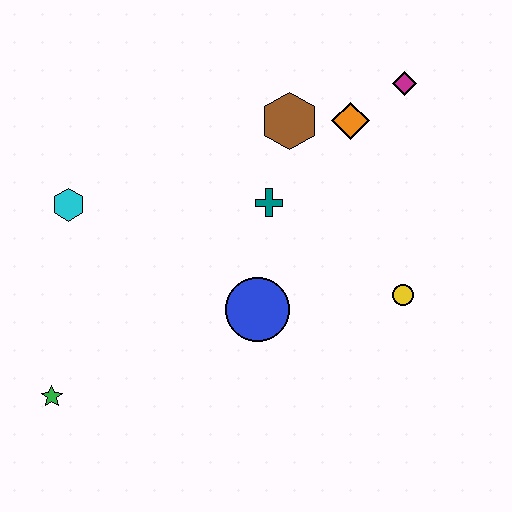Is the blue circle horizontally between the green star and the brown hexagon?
Yes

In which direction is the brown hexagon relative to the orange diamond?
The brown hexagon is to the left of the orange diamond.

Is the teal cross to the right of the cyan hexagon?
Yes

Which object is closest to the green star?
The cyan hexagon is closest to the green star.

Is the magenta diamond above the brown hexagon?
Yes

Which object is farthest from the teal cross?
The green star is farthest from the teal cross.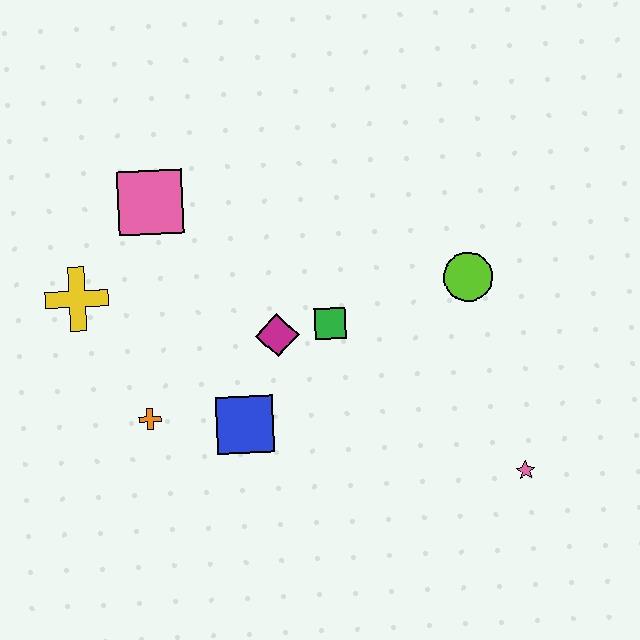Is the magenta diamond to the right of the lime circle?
No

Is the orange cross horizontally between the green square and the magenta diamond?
No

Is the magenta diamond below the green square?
Yes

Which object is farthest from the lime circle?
The yellow cross is farthest from the lime circle.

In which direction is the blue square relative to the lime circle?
The blue square is to the left of the lime circle.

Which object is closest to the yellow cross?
The pink square is closest to the yellow cross.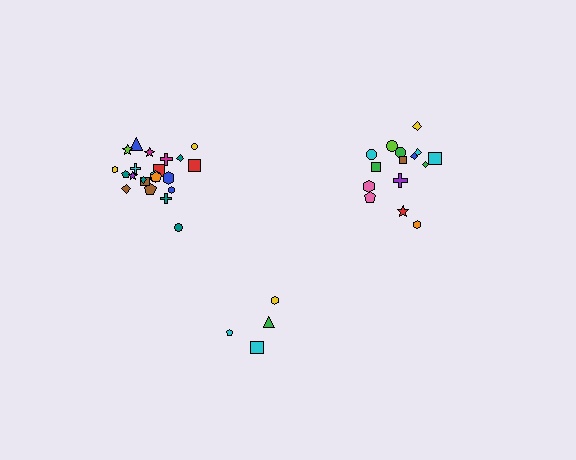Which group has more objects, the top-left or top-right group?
The top-left group.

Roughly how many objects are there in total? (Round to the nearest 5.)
Roughly 40 objects in total.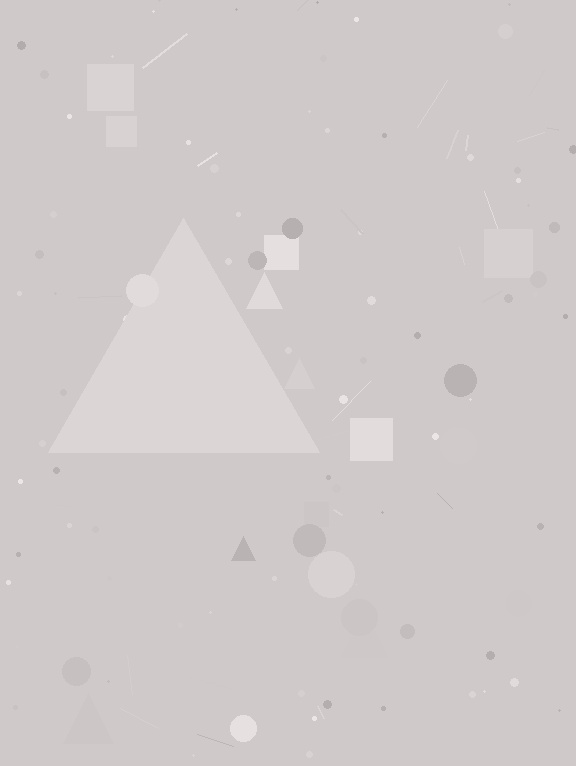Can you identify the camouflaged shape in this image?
The camouflaged shape is a triangle.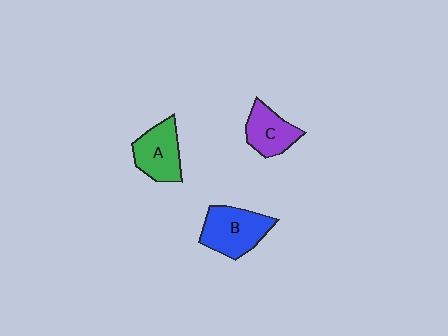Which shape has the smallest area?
Shape C (purple).